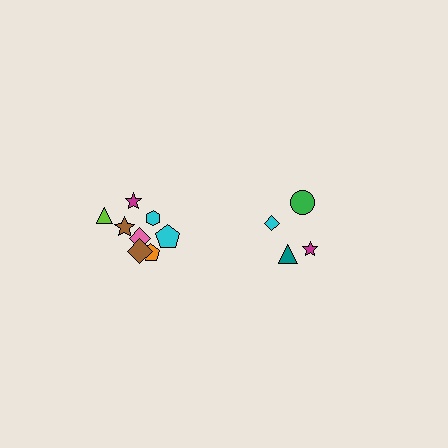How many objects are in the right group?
There are 4 objects.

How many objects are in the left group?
There are 8 objects.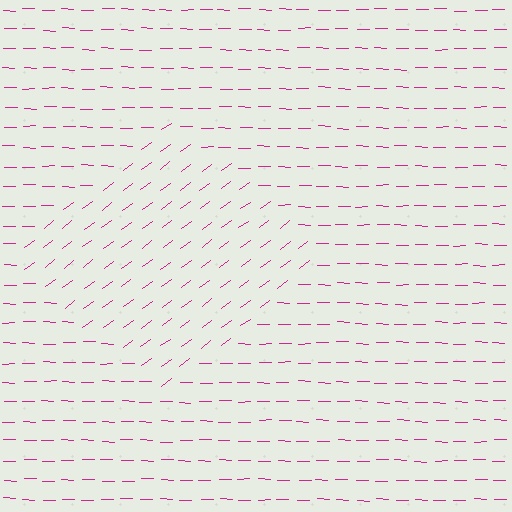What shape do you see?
I see a diamond.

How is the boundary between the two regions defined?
The boundary is defined purely by a change in line orientation (approximately 38 degrees difference). All lines are the same color and thickness.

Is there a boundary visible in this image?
Yes, there is a texture boundary formed by a change in line orientation.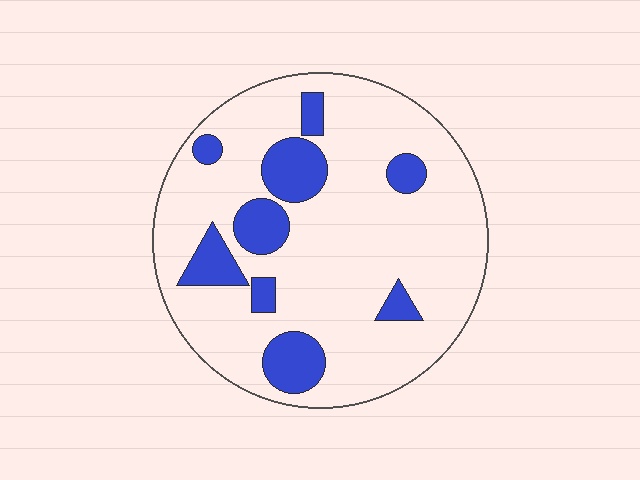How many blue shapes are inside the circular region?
9.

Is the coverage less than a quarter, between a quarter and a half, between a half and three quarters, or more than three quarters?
Less than a quarter.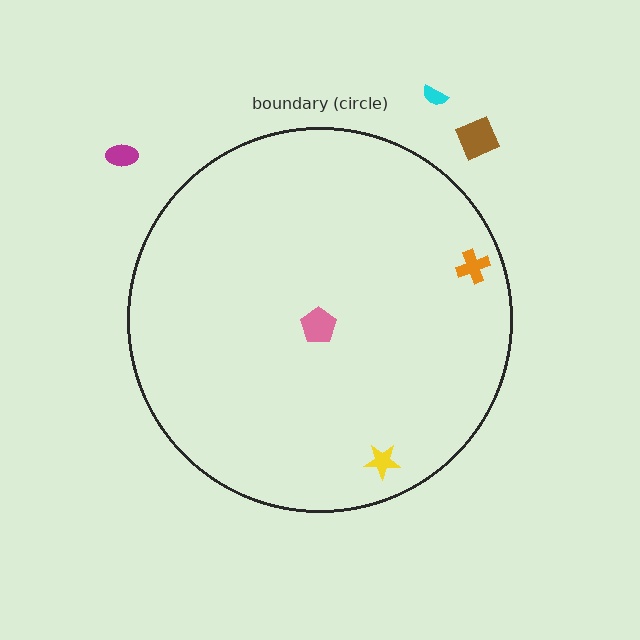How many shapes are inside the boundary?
3 inside, 3 outside.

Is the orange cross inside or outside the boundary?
Inside.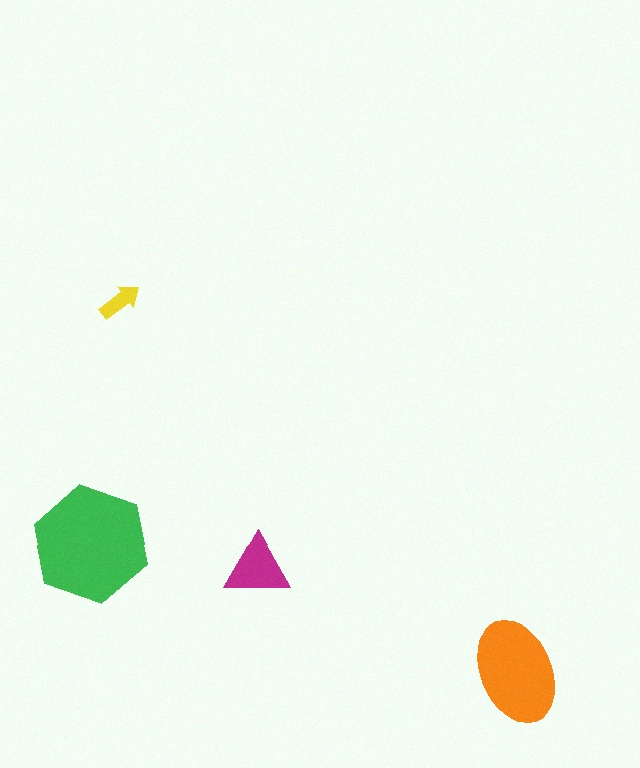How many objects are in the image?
There are 4 objects in the image.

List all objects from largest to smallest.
The green hexagon, the orange ellipse, the magenta triangle, the yellow arrow.